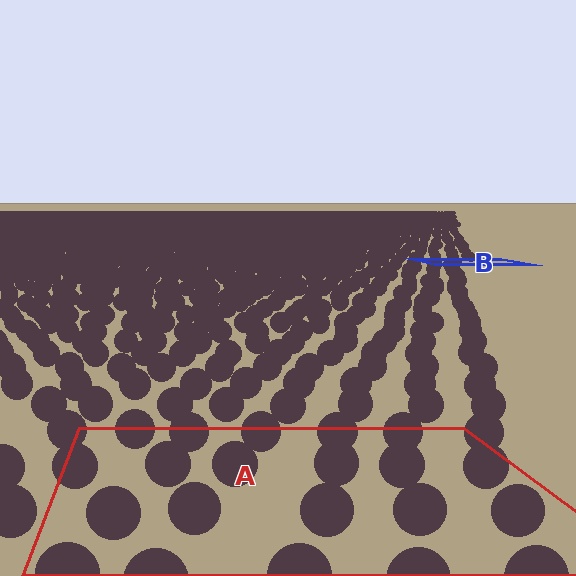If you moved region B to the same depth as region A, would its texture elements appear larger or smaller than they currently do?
They would appear larger. At a closer depth, the same texture elements are projected at a bigger on-screen size.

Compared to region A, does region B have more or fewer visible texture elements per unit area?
Region B has more texture elements per unit area — they are packed more densely because it is farther away.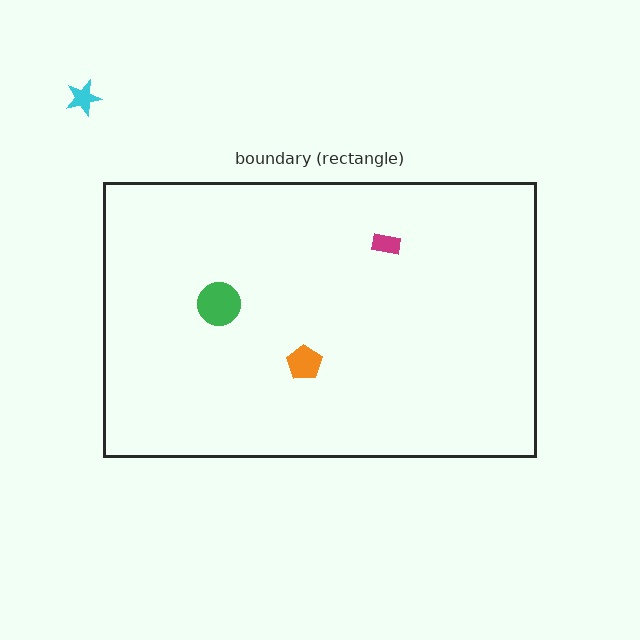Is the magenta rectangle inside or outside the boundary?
Inside.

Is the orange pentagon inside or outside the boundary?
Inside.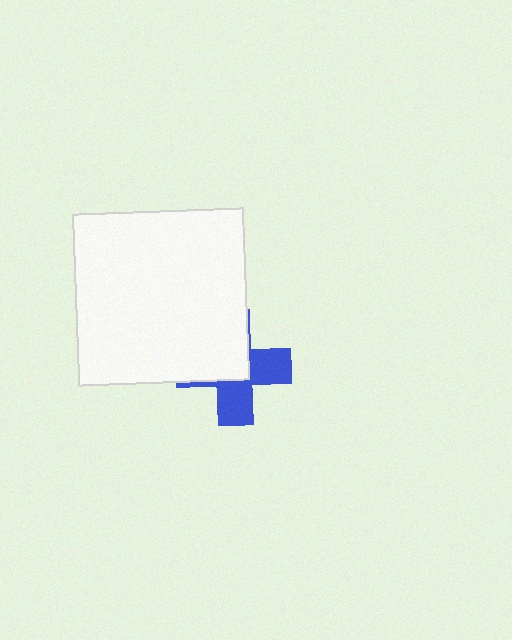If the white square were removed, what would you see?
You would see the complete blue cross.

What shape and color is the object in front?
The object in front is a white square.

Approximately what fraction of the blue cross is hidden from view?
Roughly 51% of the blue cross is hidden behind the white square.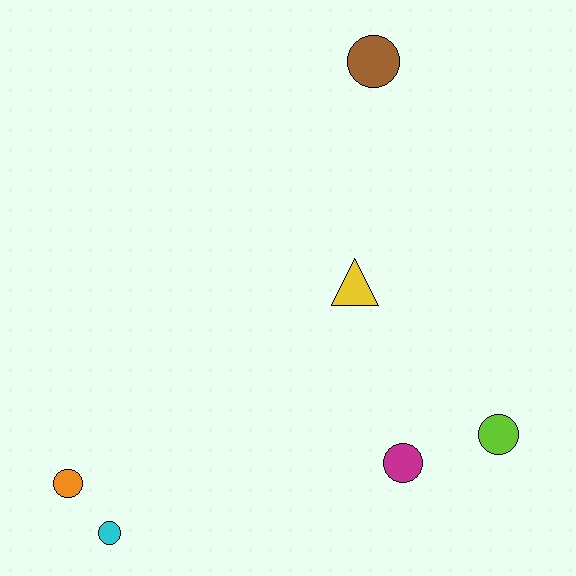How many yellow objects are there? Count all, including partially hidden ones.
There is 1 yellow object.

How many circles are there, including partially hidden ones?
There are 5 circles.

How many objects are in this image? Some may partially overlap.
There are 6 objects.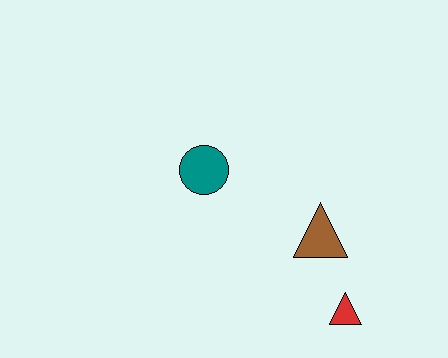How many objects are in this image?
There are 3 objects.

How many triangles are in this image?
There are 2 triangles.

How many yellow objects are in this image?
There are no yellow objects.